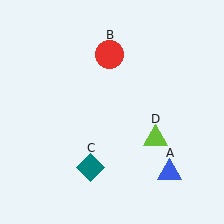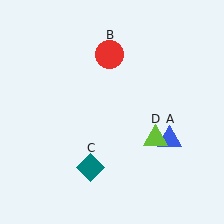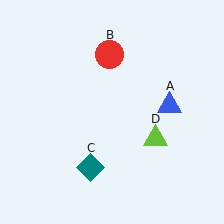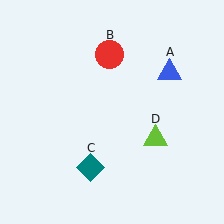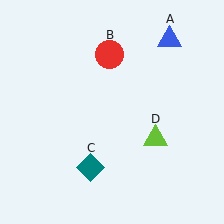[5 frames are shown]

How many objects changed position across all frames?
1 object changed position: blue triangle (object A).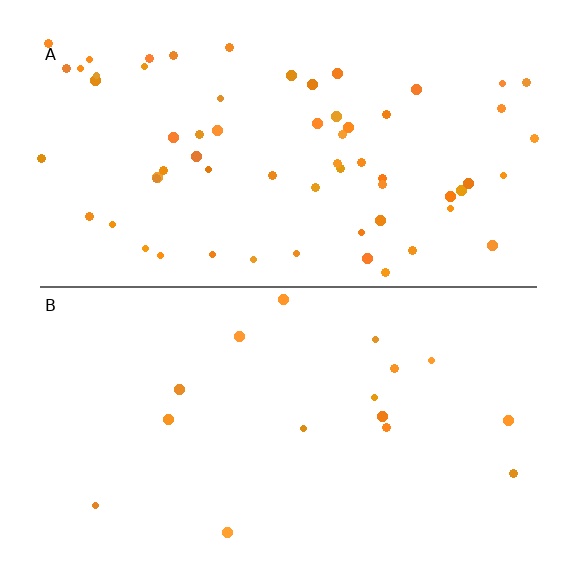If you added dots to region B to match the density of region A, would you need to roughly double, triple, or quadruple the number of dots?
Approximately quadruple.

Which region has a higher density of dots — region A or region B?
A (the top).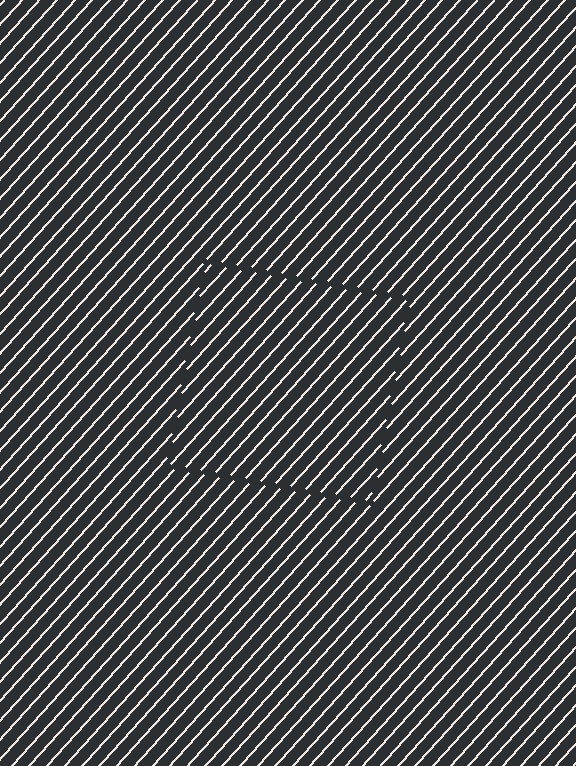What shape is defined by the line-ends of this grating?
An illusory square. The interior of the shape contains the same grating, shifted by half a period — the contour is defined by the phase discontinuity where line-ends from the inner and outer gratings abut.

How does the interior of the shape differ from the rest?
The interior of the shape contains the same grating, shifted by half a period — the contour is defined by the phase discontinuity where line-ends from the inner and outer gratings abut.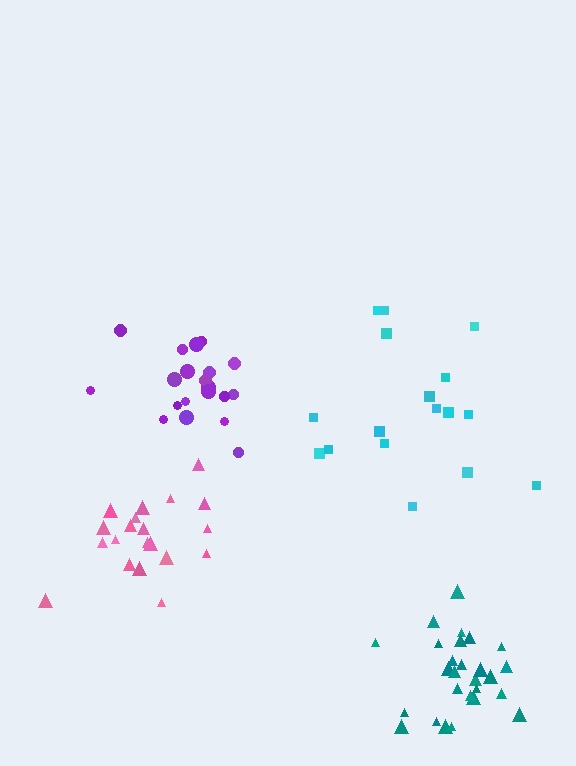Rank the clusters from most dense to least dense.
teal, purple, pink, cyan.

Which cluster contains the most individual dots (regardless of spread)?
Teal (27).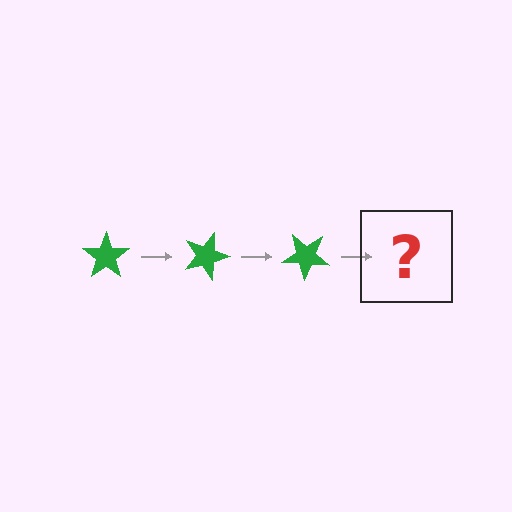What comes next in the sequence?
The next element should be a green star rotated 60 degrees.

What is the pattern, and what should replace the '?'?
The pattern is that the star rotates 20 degrees each step. The '?' should be a green star rotated 60 degrees.